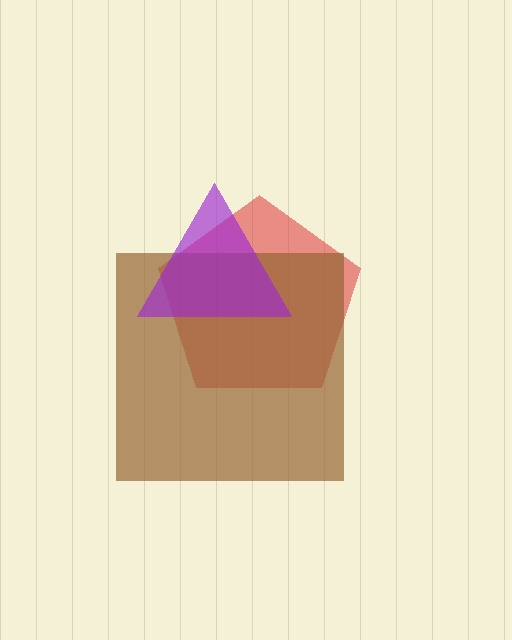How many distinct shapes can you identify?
There are 3 distinct shapes: a red pentagon, a brown square, a purple triangle.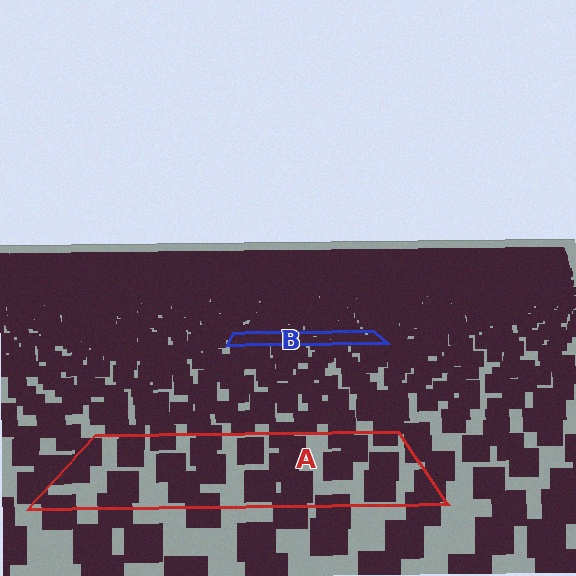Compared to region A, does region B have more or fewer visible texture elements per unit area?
Region B has more texture elements per unit area — they are packed more densely because it is farther away.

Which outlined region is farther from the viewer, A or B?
Region B is farther from the viewer — the texture elements inside it appear smaller and more densely packed.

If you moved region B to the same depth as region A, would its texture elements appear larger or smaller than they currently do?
They would appear larger. At a closer depth, the same texture elements are projected at a bigger on-screen size.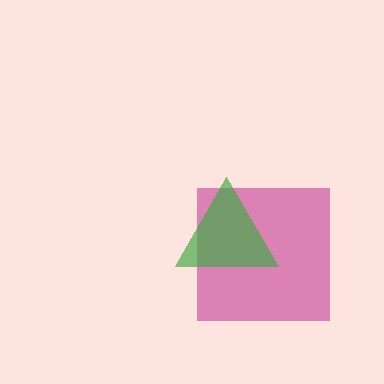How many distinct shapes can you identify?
There are 2 distinct shapes: a magenta square, a green triangle.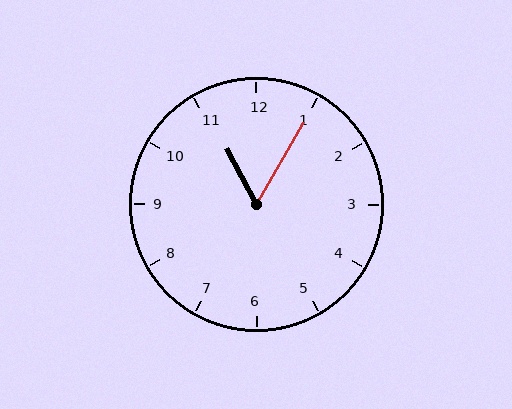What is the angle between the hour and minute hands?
Approximately 58 degrees.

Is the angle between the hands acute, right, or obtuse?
It is acute.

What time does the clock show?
11:05.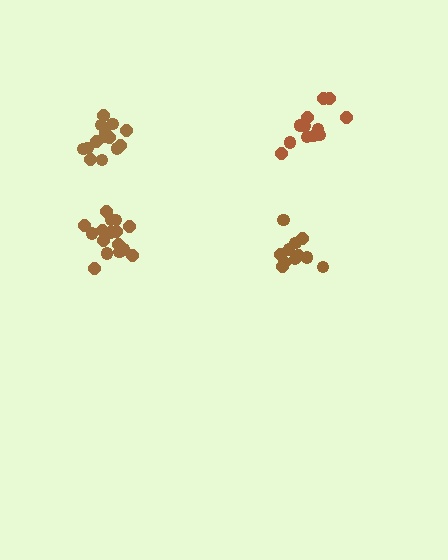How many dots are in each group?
Group 1: 14 dots, Group 2: 16 dots, Group 3: 14 dots, Group 4: 11 dots (55 total).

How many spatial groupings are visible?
There are 4 spatial groupings.